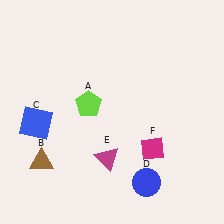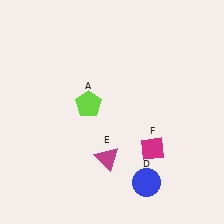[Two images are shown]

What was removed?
The blue square (C), the brown triangle (B) were removed in Image 2.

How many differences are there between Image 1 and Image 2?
There are 2 differences between the two images.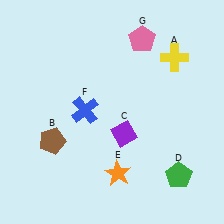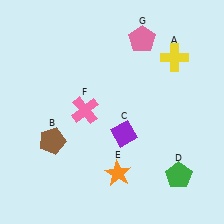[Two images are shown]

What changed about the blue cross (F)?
In Image 1, F is blue. In Image 2, it changed to pink.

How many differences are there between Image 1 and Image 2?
There is 1 difference between the two images.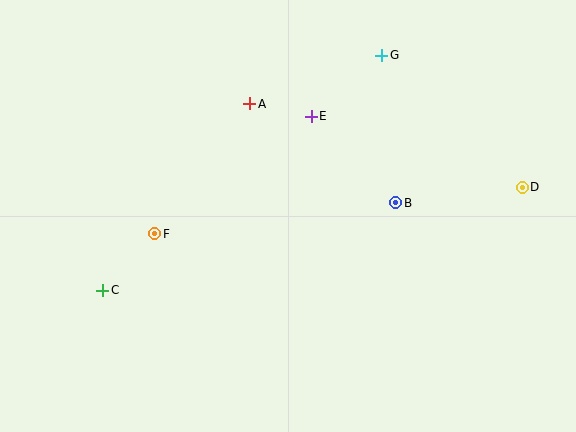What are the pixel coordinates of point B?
Point B is at (396, 203).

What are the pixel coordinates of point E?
Point E is at (311, 116).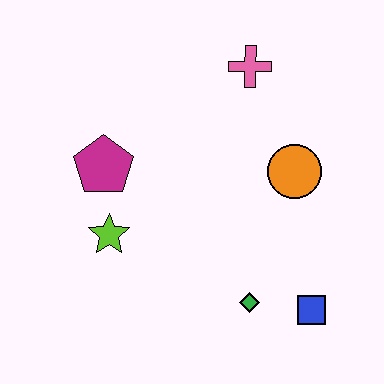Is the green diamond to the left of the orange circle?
Yes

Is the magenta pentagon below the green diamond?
No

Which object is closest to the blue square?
The green diamond is closest to the blue square.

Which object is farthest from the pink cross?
The blue square is farthest from the pink cross.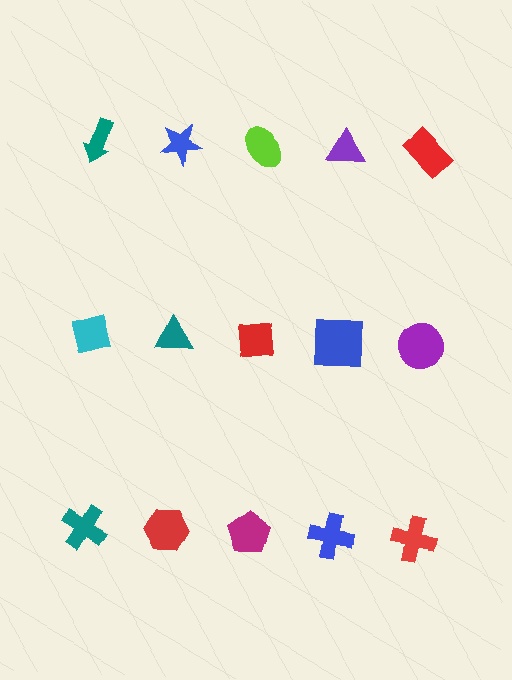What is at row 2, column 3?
A red square.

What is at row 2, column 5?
A purple circle.